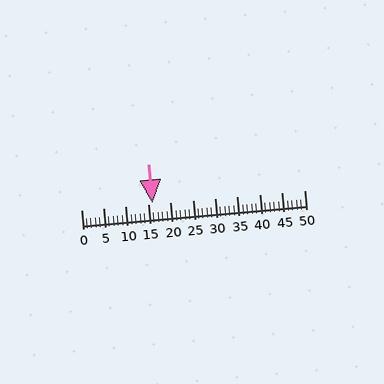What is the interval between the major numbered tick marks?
The major tick marks are spaced 5 units apart.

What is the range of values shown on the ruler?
The ruler shows values from 0 to 50.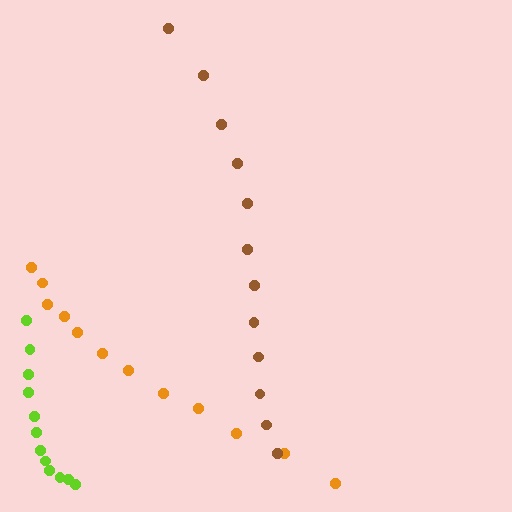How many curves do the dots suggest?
There are 3 distinct paths.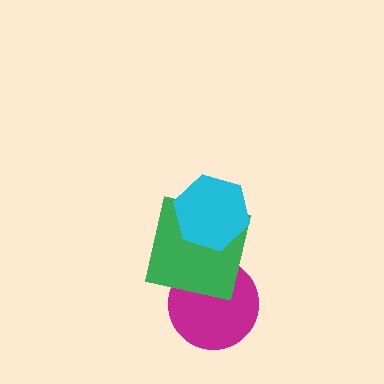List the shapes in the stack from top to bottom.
From top to bottom: the cyan hexagon, the green square, the magenta circle.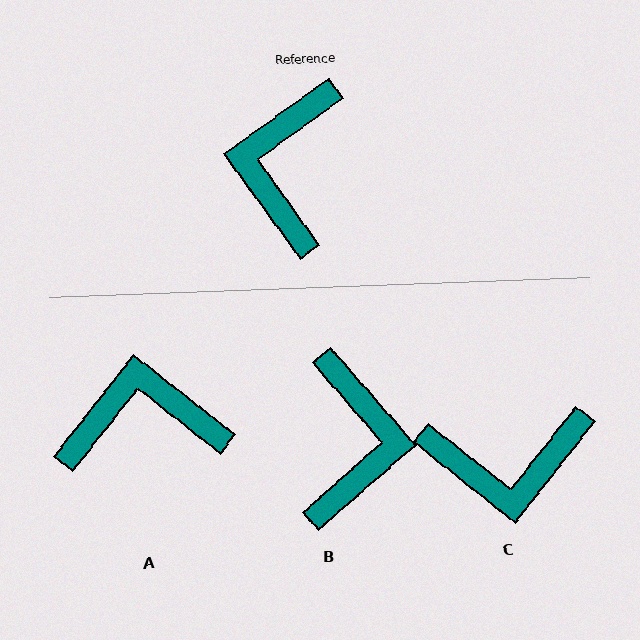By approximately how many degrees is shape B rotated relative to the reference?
Approximately 175 degrees clockwise.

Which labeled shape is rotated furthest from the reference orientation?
B, about 175 degrees away.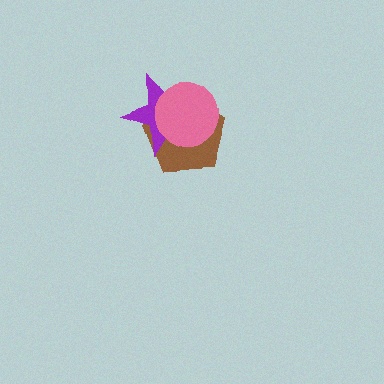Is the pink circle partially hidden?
No, no other shape covers it.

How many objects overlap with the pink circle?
2 objects overlap with the pink circle.